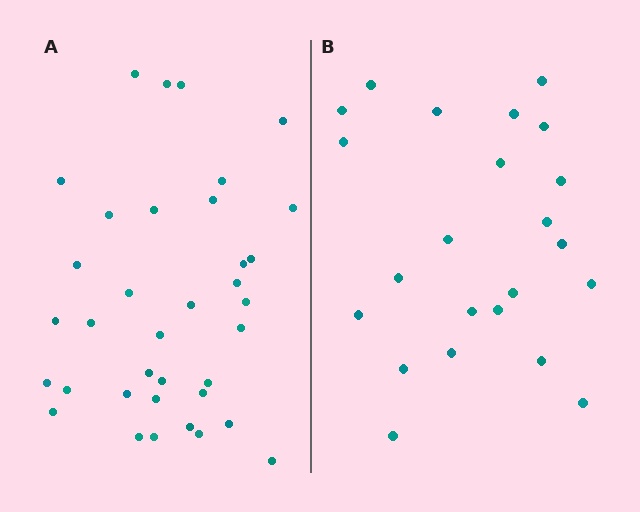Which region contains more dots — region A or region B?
Region A (the left region) has more dots.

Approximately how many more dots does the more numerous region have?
Region A has approximately 15 more dots than region B.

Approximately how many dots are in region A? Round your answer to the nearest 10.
About 40 dots. (The exact count is 36, which rounds to 40.)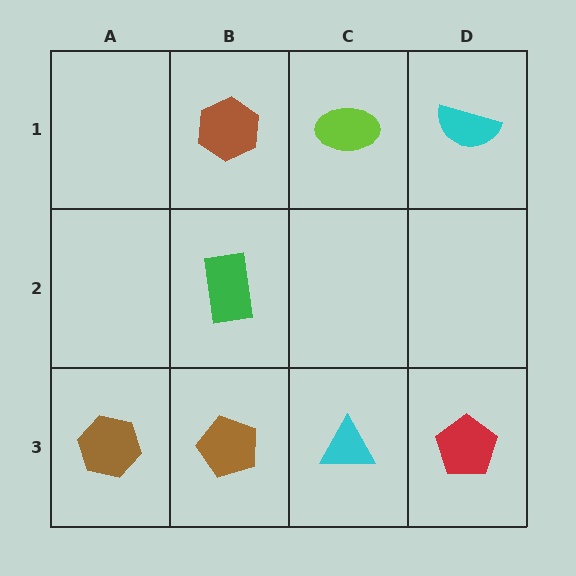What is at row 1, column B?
A brown hexagon.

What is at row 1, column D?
A cyan semicircle.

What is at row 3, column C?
A cyan triangle.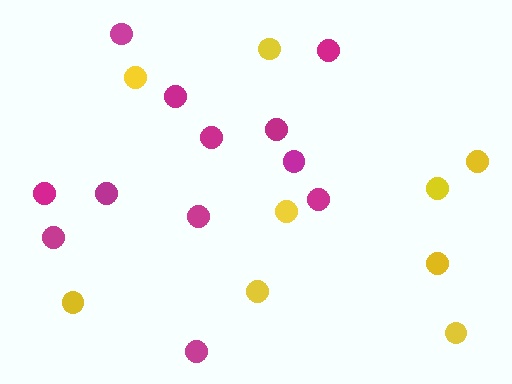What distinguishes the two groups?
There are 2 groups: one group of magenta circles (12) and one group of yellow circles (9).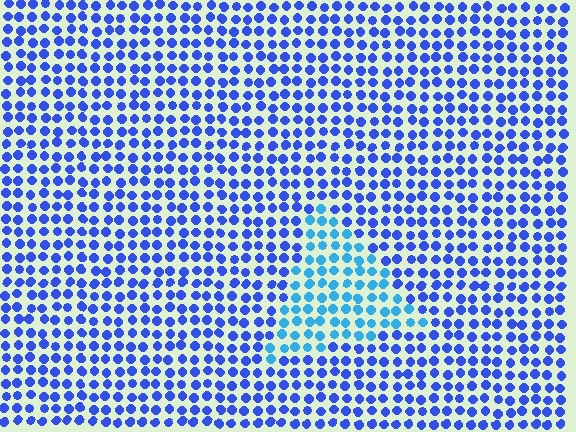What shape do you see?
I see a triangle.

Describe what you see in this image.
The image is filled with small blue elements in a uniform arrangement. A triangle-shaped region is visible where the elements are tinted to a slightly different hue, forming a subtle color boundary.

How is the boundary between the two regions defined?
The boundary is defined purely by a slight shift in hue (about 32 degrees). Spacing, size, and orientation are identical on both sides.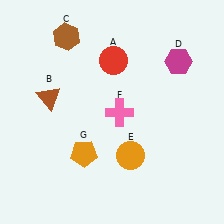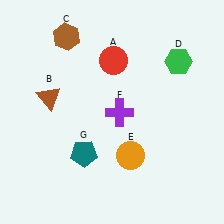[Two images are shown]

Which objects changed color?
D changed from magenta to green. F changed from pink to purple. G changed from orange to teal.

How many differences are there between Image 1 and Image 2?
There are 3 differences between the two images.